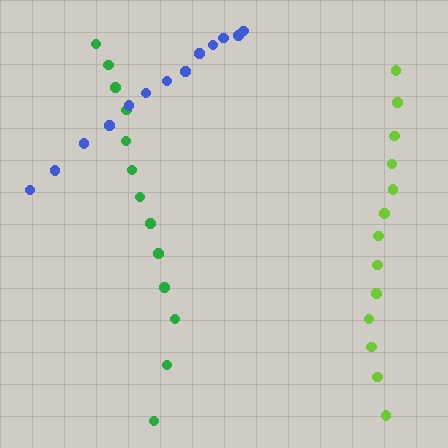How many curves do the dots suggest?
There are 3 distinct paths.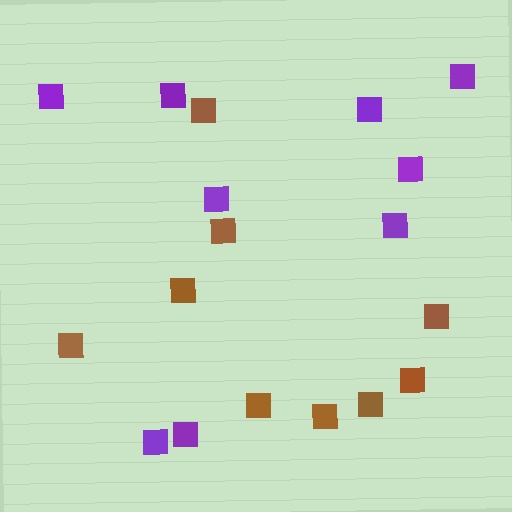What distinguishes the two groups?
There are 2 groups: one group of brown squares (9) and one group of purple squares (9).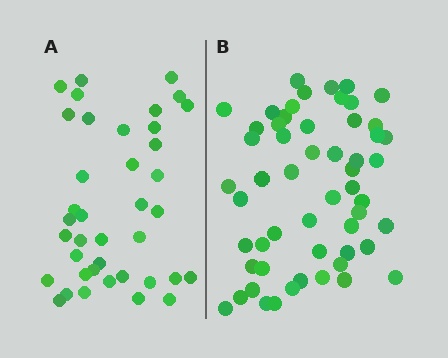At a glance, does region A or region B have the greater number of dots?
Region B (the right region) has more dots.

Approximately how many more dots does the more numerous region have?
Region B has approximately 15 more dots than region A.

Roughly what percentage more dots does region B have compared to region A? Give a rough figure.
About 40% more.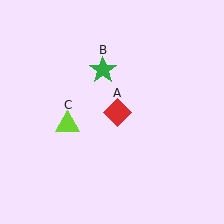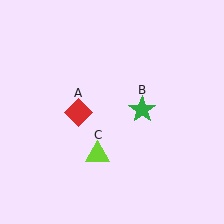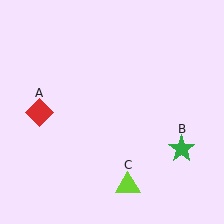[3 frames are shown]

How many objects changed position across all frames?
3 objects changed position: red diamond (object A), green star (object B), lime triangle (object C).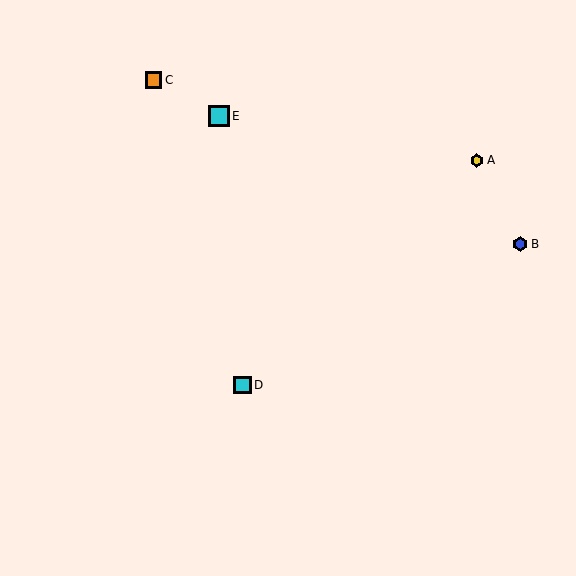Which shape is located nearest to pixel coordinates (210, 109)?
The cyan square (labeled E) at (219, 116) is nearest to that location.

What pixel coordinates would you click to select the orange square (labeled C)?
Click at (153, 80) to select the orange square C.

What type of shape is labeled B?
Shape B is a blue hexagon.